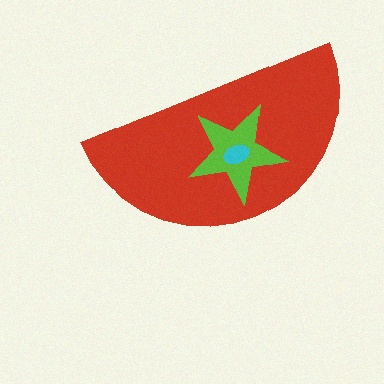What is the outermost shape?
The red semicircle.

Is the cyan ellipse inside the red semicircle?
Yes.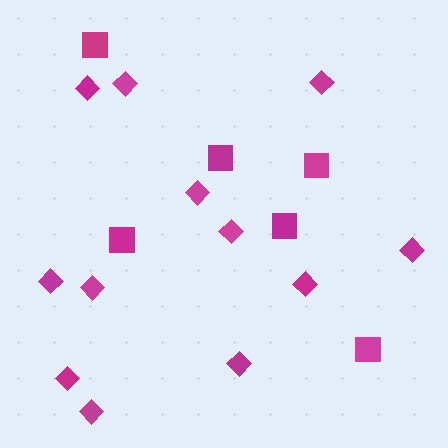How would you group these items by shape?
There are 2 groups: one group of squares (6) and one group of diamonds (12).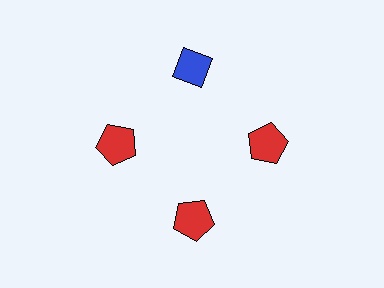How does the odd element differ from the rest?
It differs in both color (blue instead of red) and shape (diamond instead of pentagon).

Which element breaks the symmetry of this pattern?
The blue diamond at roughly the 12 o'clock position breaks the symmetry. All other shapes are red pentagons.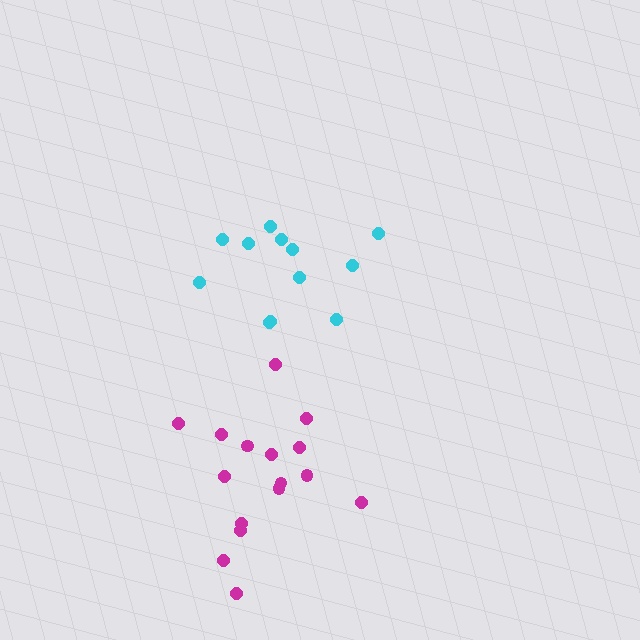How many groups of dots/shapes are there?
There are 2 groups.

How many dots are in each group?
Group 1: 16 dots, Group 2: 12 dots (28 total).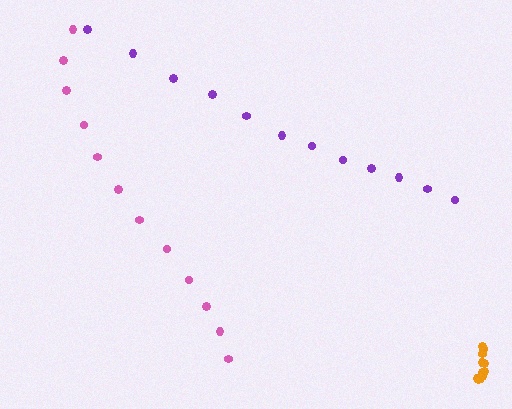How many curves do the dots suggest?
There are 3 distinct paths.